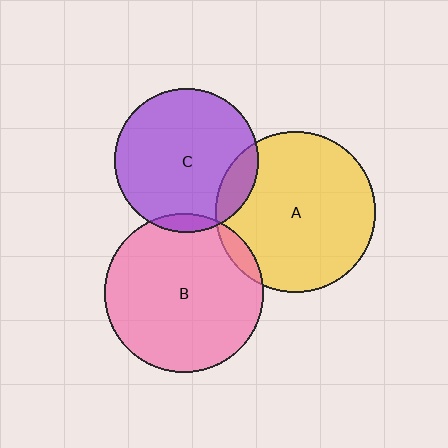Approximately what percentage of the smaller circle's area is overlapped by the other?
Approximately 5%.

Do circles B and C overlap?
Yes.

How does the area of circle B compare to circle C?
Approximately 1.2 times.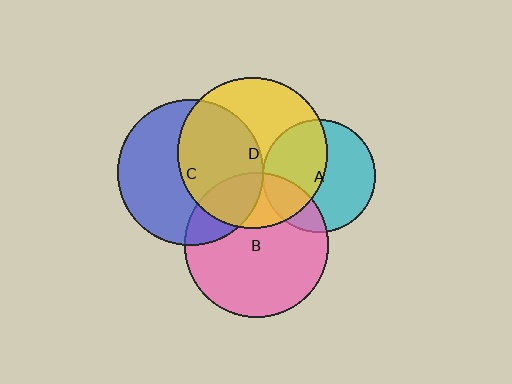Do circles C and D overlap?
Yes.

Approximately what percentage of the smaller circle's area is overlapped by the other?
Approximately 45%.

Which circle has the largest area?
Circle D (yellow).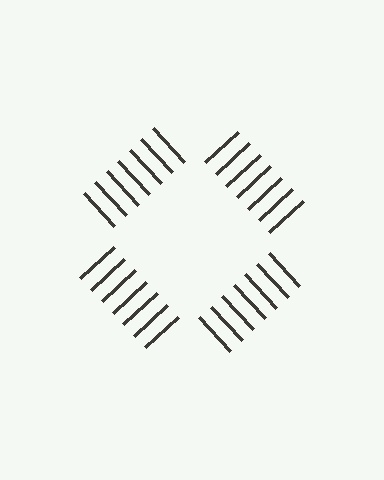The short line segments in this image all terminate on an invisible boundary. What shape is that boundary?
An illusory square — the line segments terminate on its edges but no continuous stroke is drawn.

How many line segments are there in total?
28 — 7 along each of the 4 edges.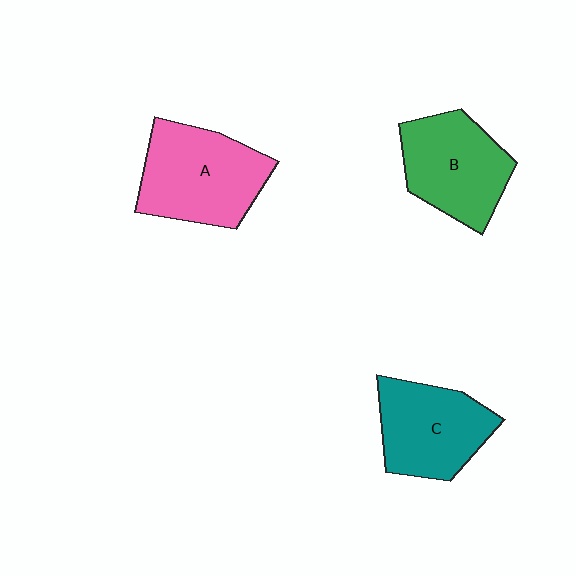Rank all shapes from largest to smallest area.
From largest to smallest: A (pink), B (green), C (teal).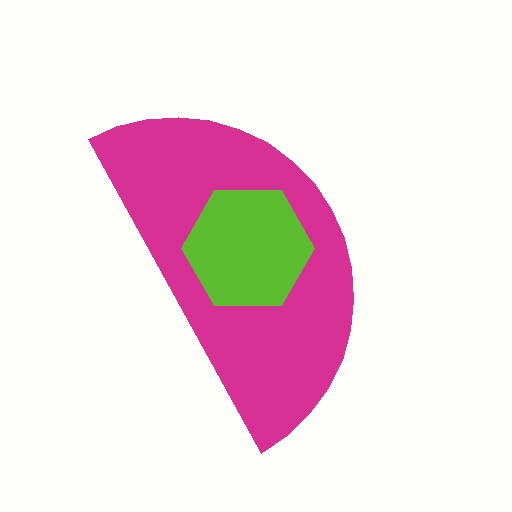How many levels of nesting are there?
2.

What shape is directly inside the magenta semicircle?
The lime hexagon.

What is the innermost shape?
The lime hexagon.